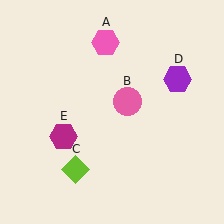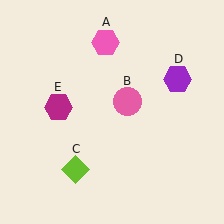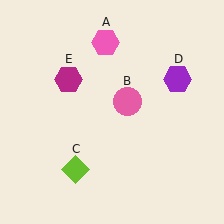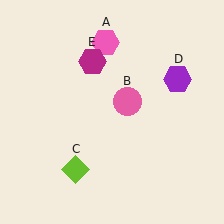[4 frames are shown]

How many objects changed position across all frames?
1 object changed position: magenta hexagon (object E).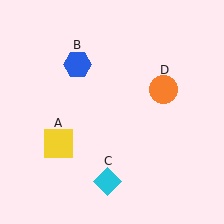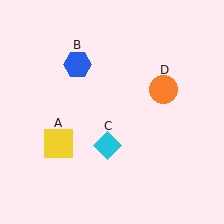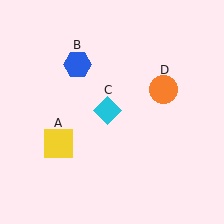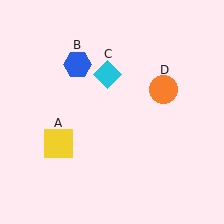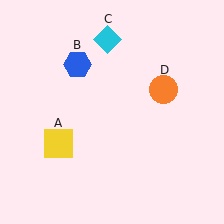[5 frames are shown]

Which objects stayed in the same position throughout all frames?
Yellow square (object A) and blue hexagon (object B) and orange circle (object D) remained stationary.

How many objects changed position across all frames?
1 object changed position: cyan diamond (object C).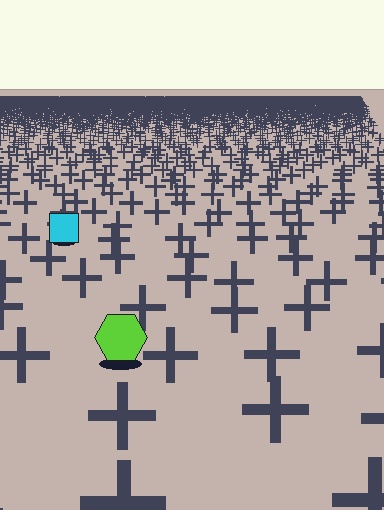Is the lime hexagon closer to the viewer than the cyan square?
Yes. The lime hexagon is closer — you can tell from the texture gradient: the ground texture is coarser near it.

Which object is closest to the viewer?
The lime hexagon is closest. The texture marks near it are larger and more spread out.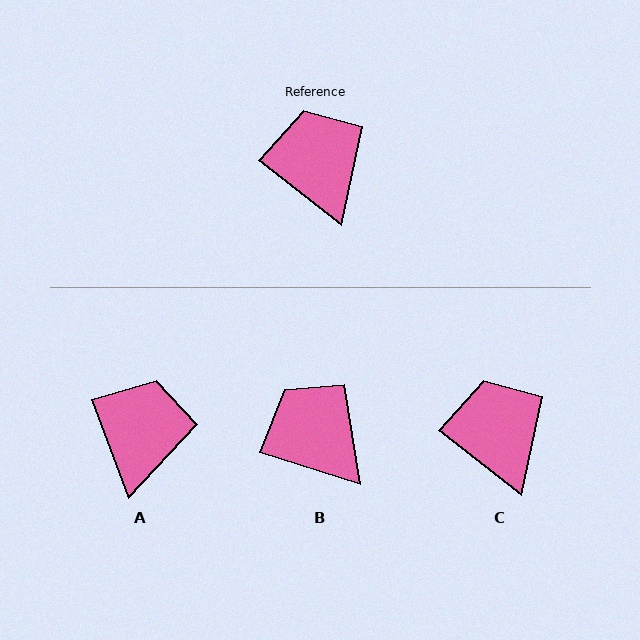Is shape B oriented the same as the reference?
No, it is off by about 20 degrees.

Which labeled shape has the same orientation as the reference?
C.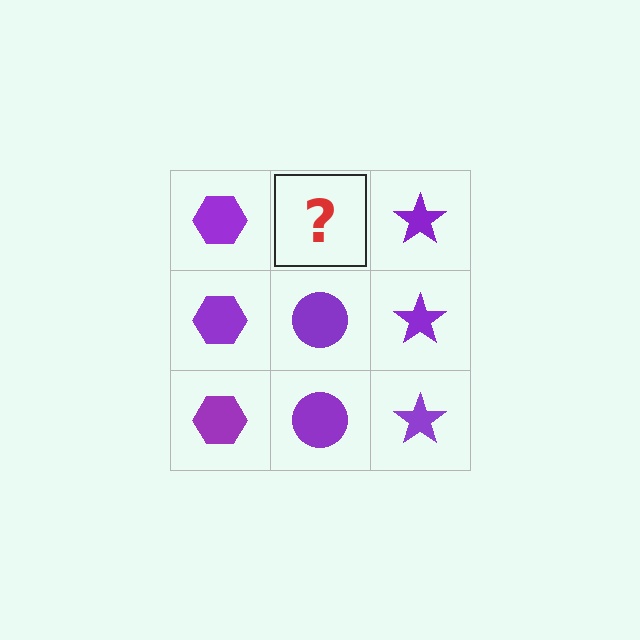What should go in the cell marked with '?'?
The missing cell should contain a purple circle.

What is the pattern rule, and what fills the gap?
The rule is that each column has a consistent shape. The gap should be filled with a purple circle.